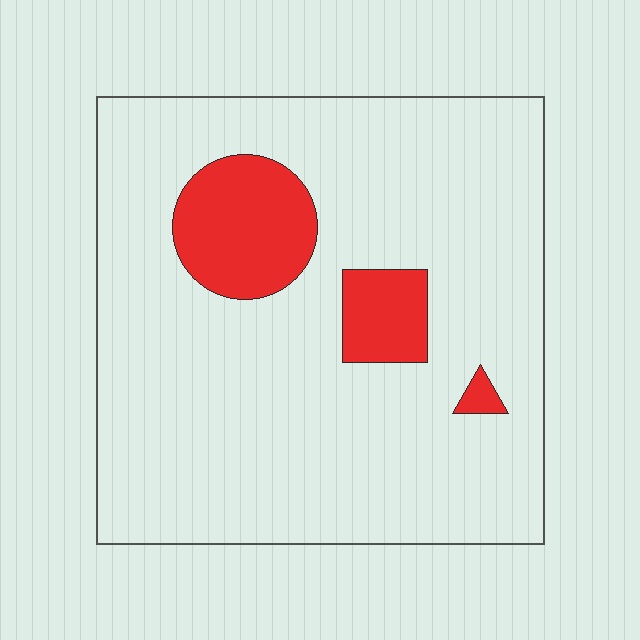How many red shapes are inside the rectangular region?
3.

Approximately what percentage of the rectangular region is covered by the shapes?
Approximately 15%.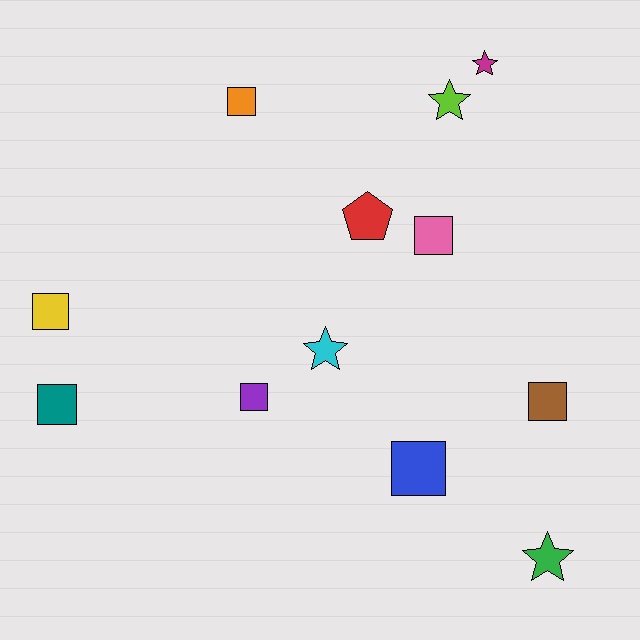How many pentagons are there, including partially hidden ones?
There is 1 pentagon.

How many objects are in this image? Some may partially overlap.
There are 12 objects.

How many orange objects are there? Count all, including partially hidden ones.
There is 1 orange object.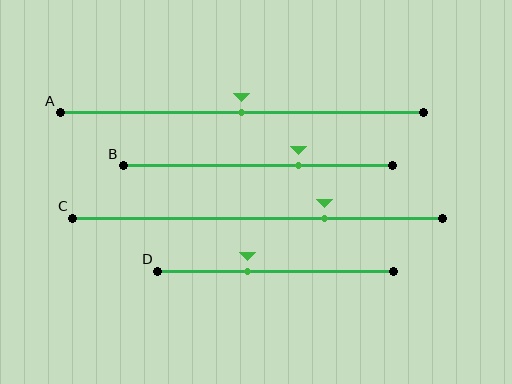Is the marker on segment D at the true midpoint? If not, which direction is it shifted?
No, the marker on segment D is shifted to the left by about 12% of the segment length.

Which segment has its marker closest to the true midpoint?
Segment A has its marker closest to the true midpoint.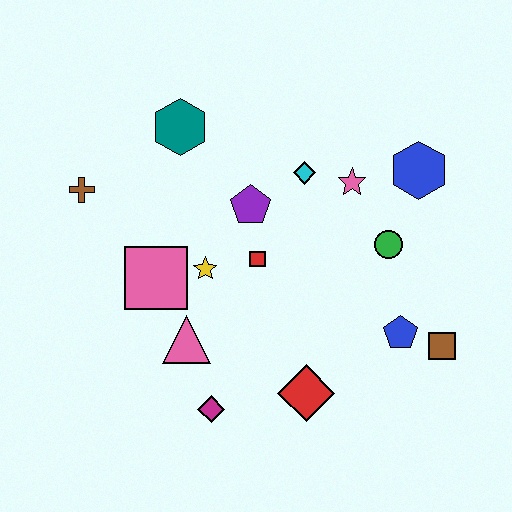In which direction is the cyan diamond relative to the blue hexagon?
The cyan diamond is to the left of the blue hexagon.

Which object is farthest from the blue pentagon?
The brown cross is farthest from the blue pentagon.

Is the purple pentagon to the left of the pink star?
Yes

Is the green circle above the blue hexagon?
No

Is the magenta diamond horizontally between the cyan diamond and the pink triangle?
Yes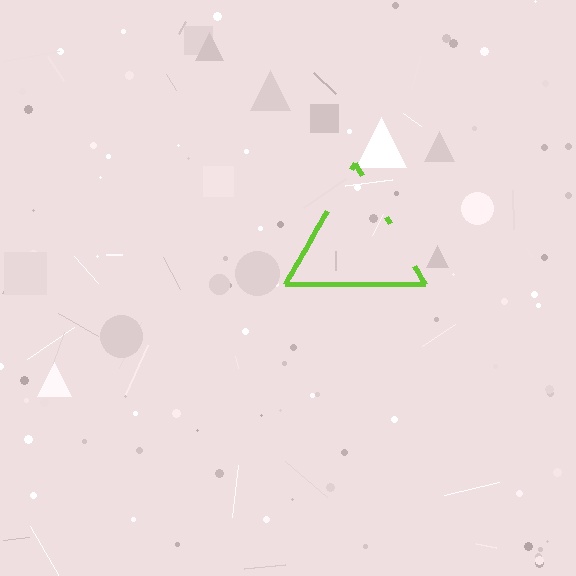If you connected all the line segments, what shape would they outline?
They would outline a triangle.